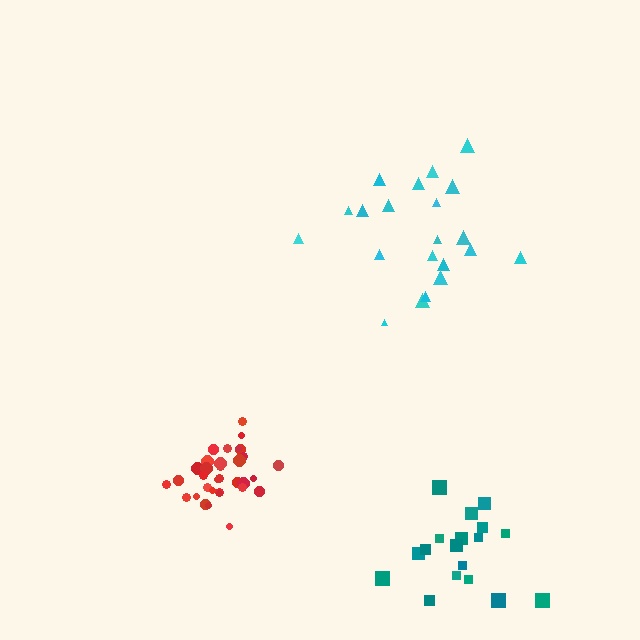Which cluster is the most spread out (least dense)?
Cyan.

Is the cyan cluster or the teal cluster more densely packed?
Teal.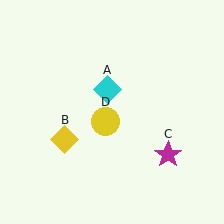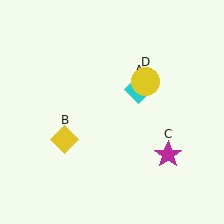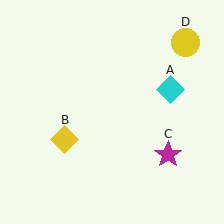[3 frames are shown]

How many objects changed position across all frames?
2 objects changed position: cyan diamond (object A), yellow circle (object D).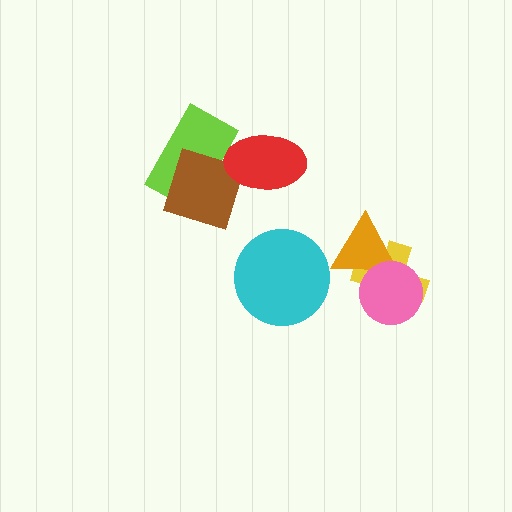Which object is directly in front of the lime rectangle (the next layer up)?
The brown diamond is directly in front of the lime rectangle.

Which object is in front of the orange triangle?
The pink circle is in front of the orange triangle.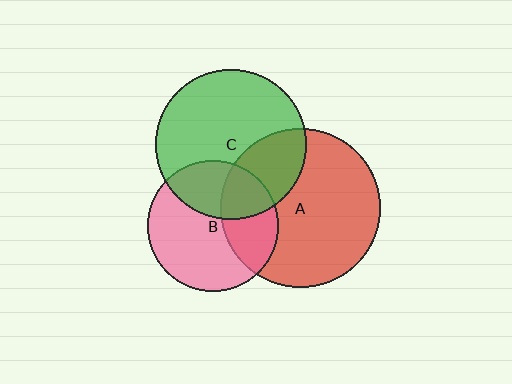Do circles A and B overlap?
Yes.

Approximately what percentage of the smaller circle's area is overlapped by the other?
Approximately 35%.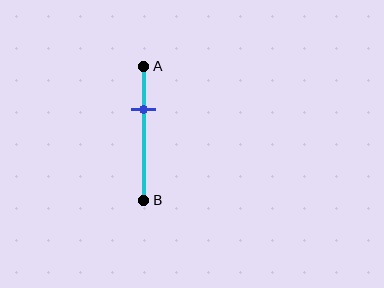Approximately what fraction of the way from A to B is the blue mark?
The blue mark is approximately 30% of the way from A to B.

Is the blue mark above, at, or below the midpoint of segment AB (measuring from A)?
The blue mark is above the midpoint of segment AB.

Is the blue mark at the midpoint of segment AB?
No, the mark is at about 30% from A, not at the 50% midpoint.